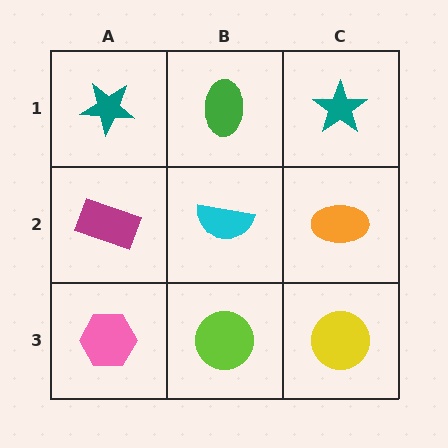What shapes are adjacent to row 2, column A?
A teal star (row 1, column A), a pink hexagon (row 3, column A), a cyan semicircle (row 2, column B).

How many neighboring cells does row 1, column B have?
3.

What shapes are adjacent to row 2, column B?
A green ellipse (row 1, column B), a lime circle (row 3, column B), a magenta rectangle (row 2, column A), an orange ellipse (row 2, column C).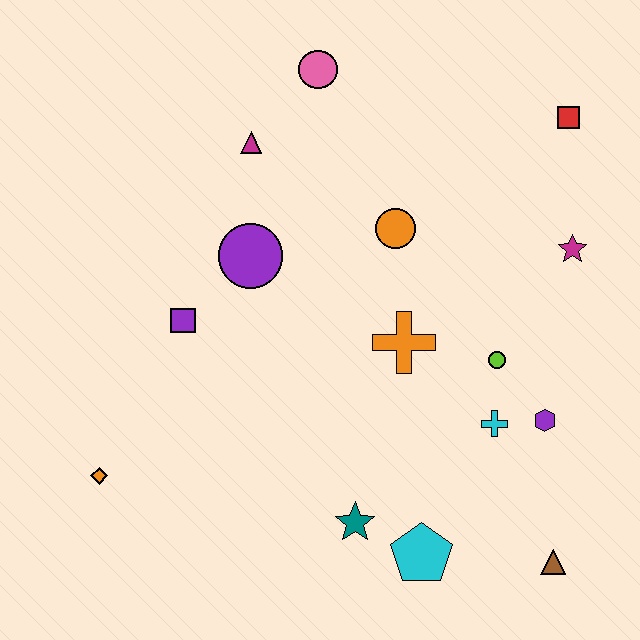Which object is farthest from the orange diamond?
The red square is farthest from the orange diamond.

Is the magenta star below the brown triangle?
No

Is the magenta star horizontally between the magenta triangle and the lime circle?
No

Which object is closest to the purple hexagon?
The cyan cross is closest to the purple hexagon.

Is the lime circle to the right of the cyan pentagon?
Yes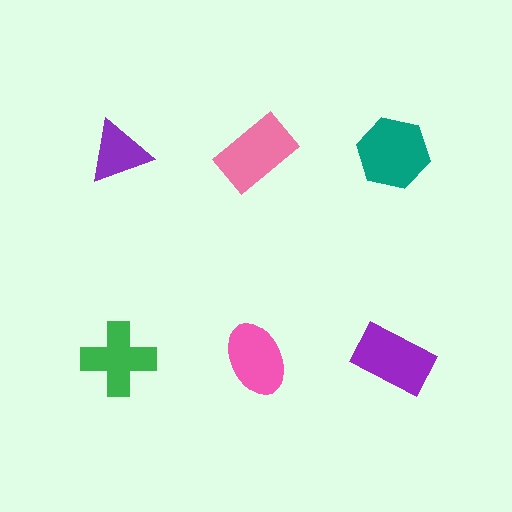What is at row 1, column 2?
A pink rectangle.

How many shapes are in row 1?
3 shapes.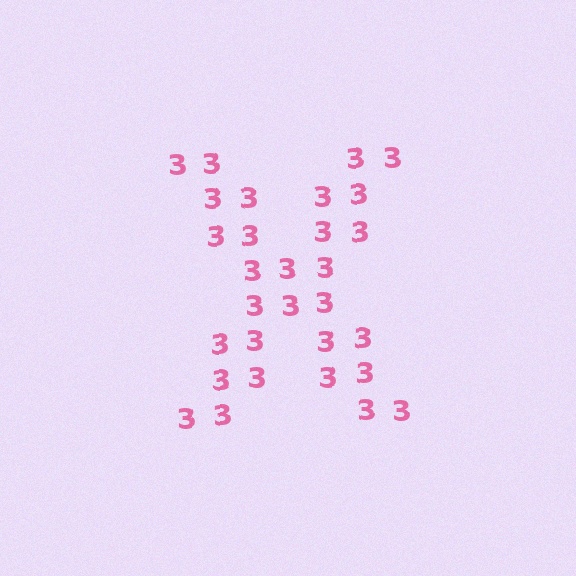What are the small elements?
The small elements are digit 3's.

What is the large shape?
The large shape is the letter X.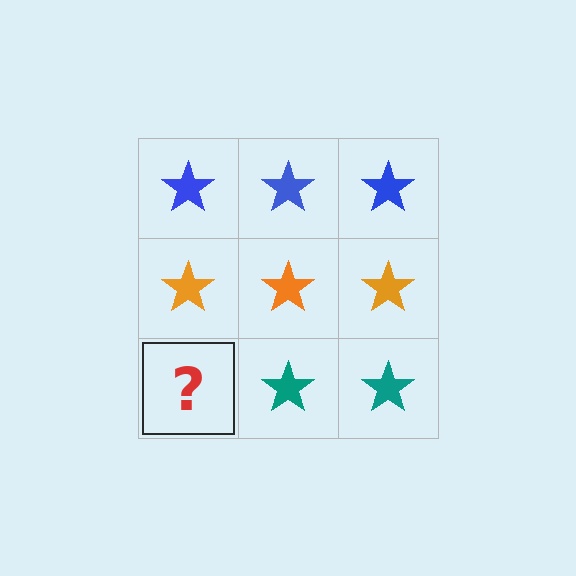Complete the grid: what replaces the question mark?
The question mark should be replaced with a teal star.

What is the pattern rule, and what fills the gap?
The rule is that each row has a consistent color. The gap should be filled with a teal star.